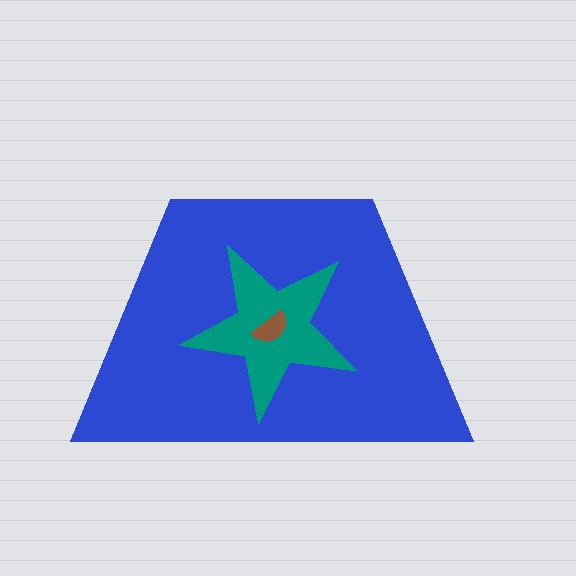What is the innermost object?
The brown semicircle.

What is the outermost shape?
The blue trapezoid.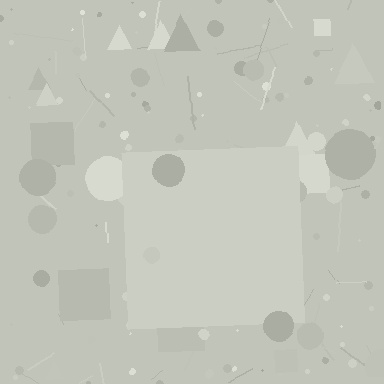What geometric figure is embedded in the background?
A square is embedded in the background.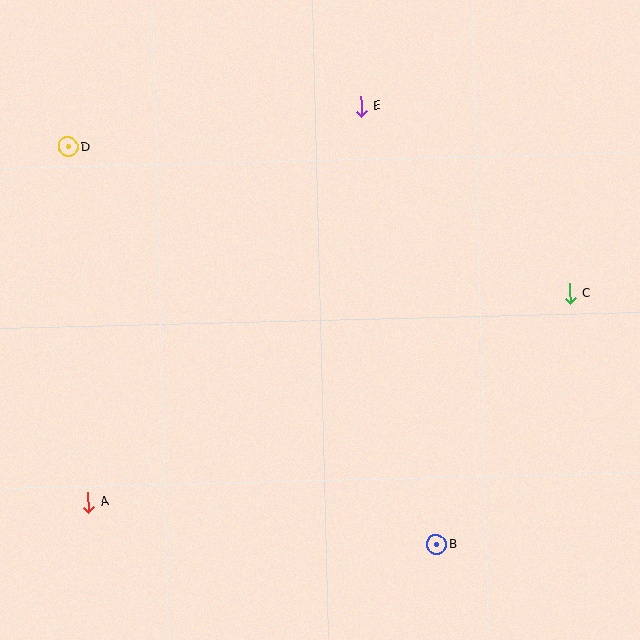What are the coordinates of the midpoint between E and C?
The midpoint between E and C is at (465, 200).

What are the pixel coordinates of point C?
Point C is at (570, 293).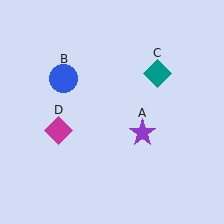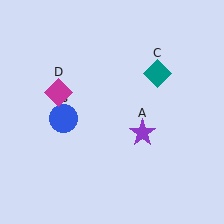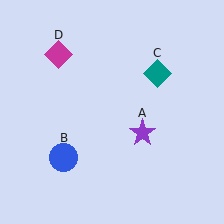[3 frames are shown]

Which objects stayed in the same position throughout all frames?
Purple star (object A) and teal diamond (object C) remained stationary.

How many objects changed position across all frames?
2 objects changed position: blue circle (object B), magenta diamond (object D).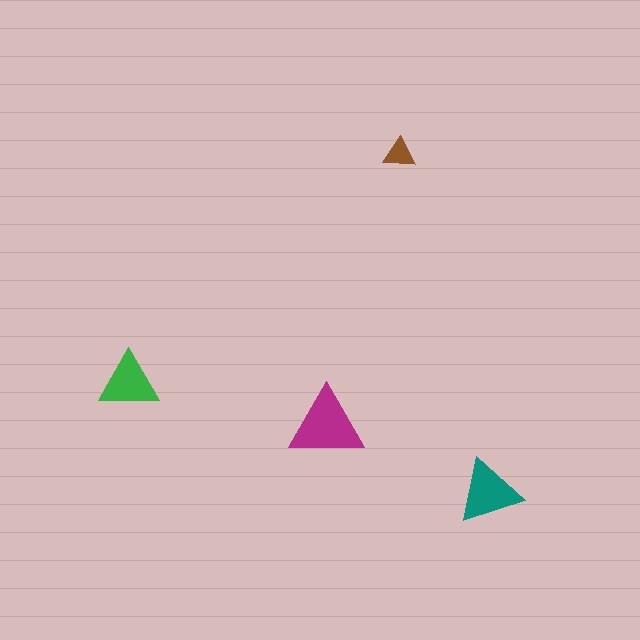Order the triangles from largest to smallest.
the magenta one, the teal one, the green one, the brown one.